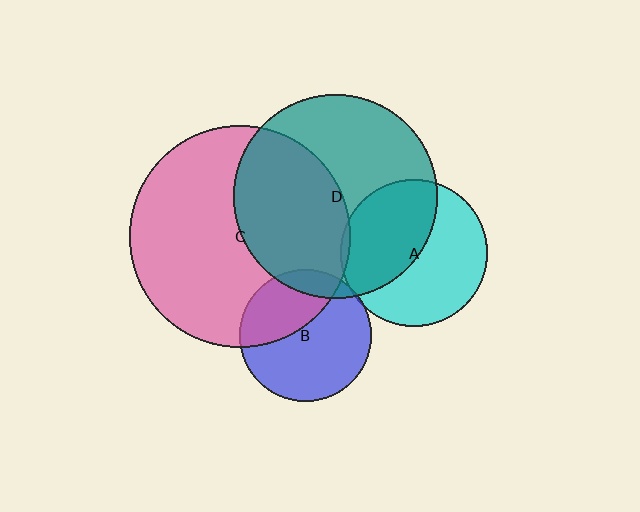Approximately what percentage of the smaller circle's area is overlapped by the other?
Approximately 10%.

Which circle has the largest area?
Circle C (pink).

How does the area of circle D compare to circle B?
Approximately 2.4 times.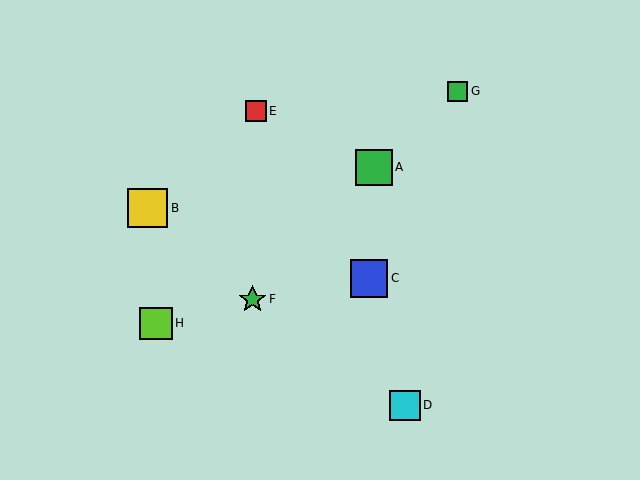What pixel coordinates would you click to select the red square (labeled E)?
Click at (256, 111) to select the red square E.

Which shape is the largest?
The yellow square (labeled B) is the largest.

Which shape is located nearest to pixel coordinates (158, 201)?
The yellow square (labeled B) at (148, 208) is nearest to that location.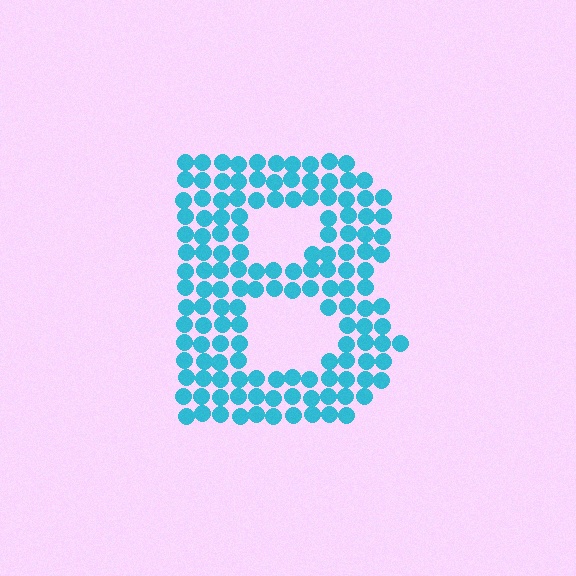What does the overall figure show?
The overall figure shows the letter B.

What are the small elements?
The small elements are circles.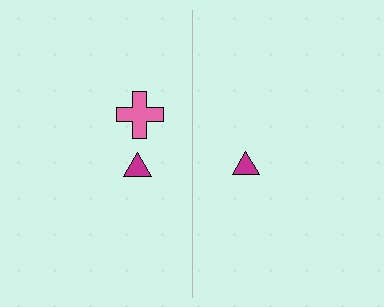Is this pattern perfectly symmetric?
No, the pattern is not perfectly symmetric. A pink cross is missing from the right side.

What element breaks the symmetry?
A pink cross is missing from the right side.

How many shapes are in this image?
There are 3 shapes in this image.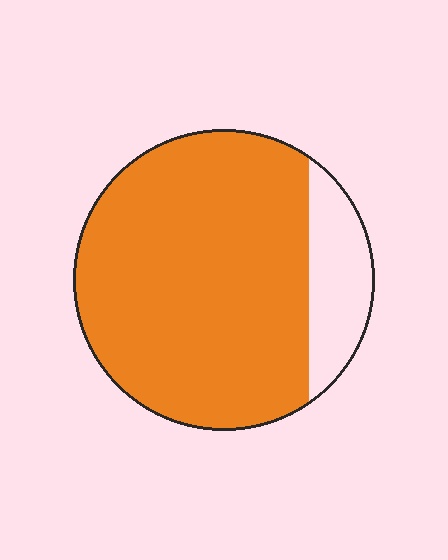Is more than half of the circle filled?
Yes.